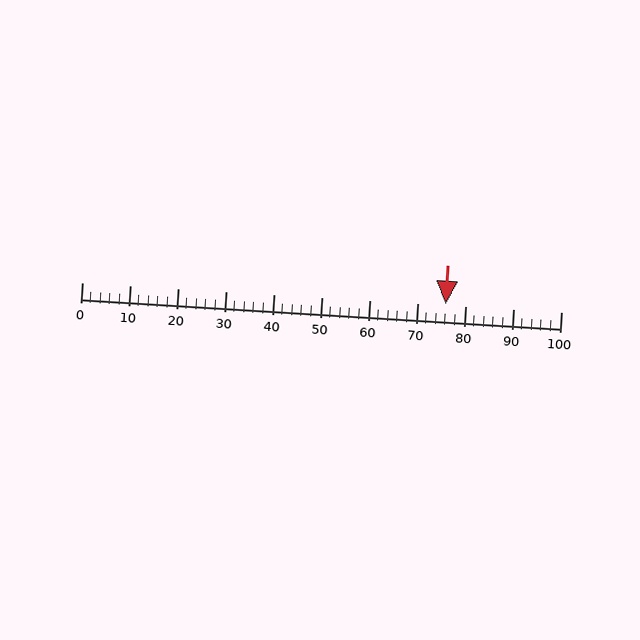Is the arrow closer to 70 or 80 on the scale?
The arrow is closer to 80.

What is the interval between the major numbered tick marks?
The major tick marks are spaced 10 units apart.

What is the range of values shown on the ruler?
The ruler shows values from 0 to 100.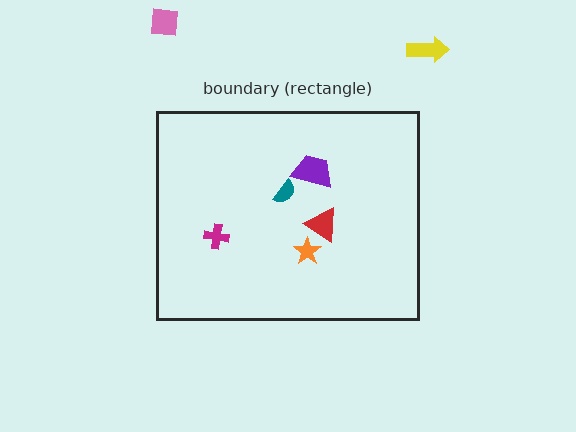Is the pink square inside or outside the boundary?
Outside.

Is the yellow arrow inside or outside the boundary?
Outside.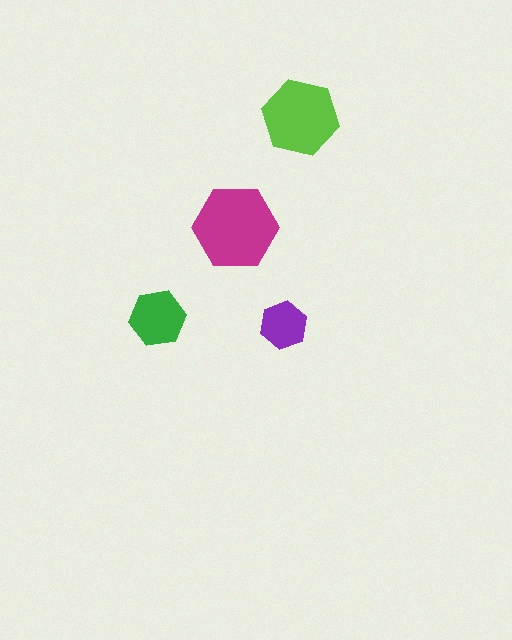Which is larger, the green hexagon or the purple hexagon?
The green one.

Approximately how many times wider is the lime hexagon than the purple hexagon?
About 1.5 times wider.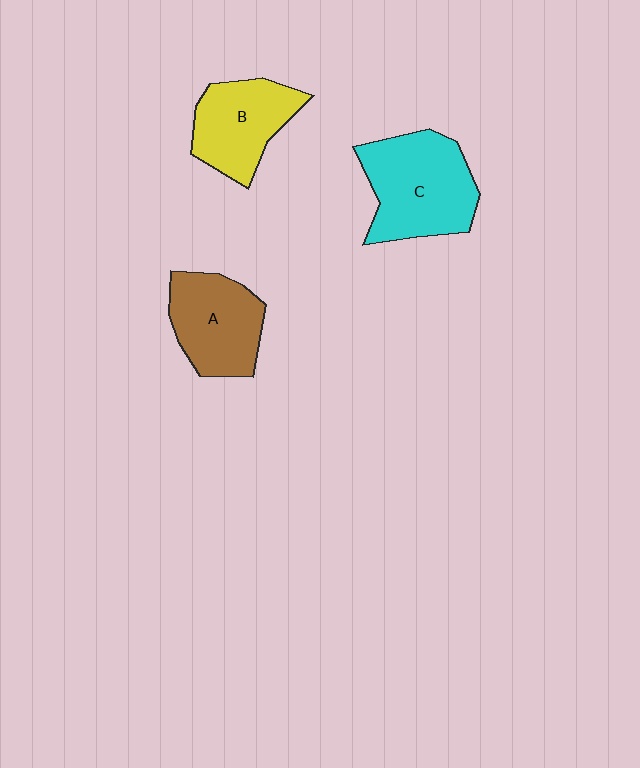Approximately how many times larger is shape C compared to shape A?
Approximately 1.3 times.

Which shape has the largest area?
Shape C (cyan).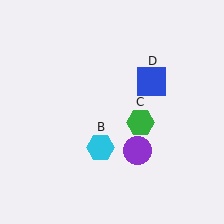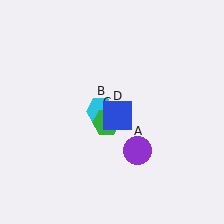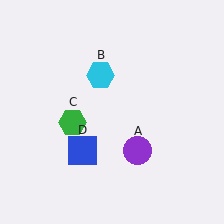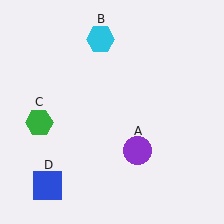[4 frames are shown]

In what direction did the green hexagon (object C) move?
The green hexagon (object C) moved left.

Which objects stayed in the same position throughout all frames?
Purple circle (object A) remained stationary.